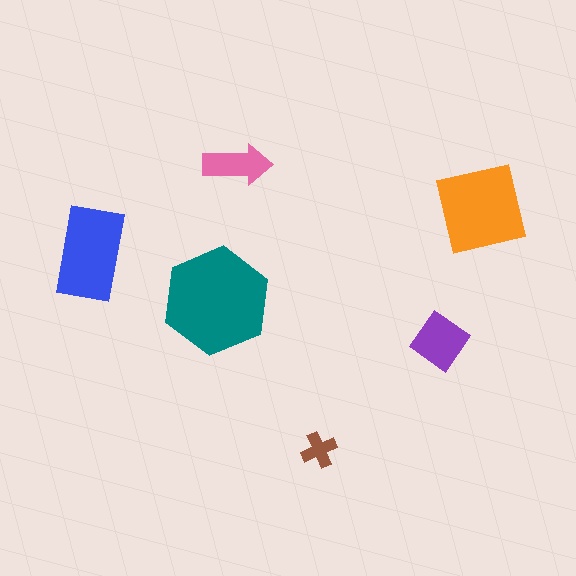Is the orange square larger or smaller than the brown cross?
Larger.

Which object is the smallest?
The brown cross.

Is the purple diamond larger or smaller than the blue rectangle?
Smaller.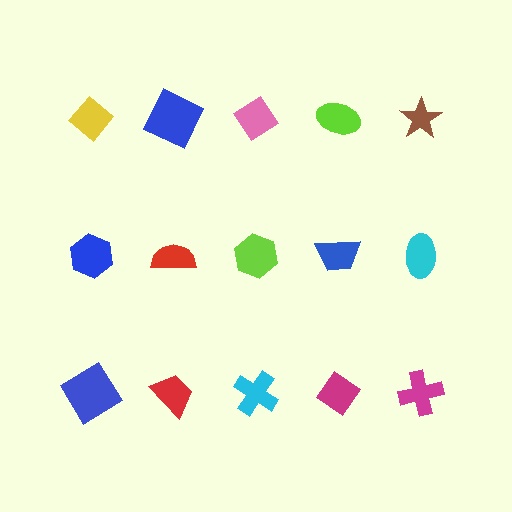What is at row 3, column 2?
A red trapezoid.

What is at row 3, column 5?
A magenta cross.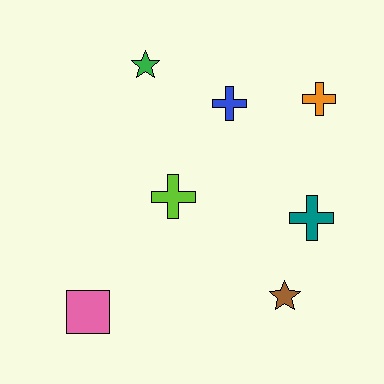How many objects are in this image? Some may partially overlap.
There are 7 objects.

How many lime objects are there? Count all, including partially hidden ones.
There is 1 lime object.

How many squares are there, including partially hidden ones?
There is 1 square.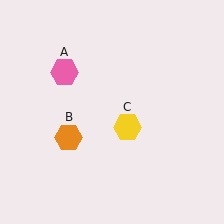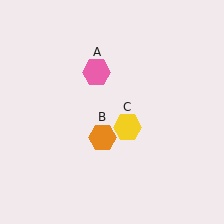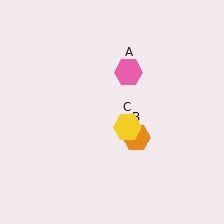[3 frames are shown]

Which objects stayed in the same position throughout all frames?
Yellow hexagon (object C) remained stationary.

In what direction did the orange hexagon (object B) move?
The orange hexagon (object B) moved right.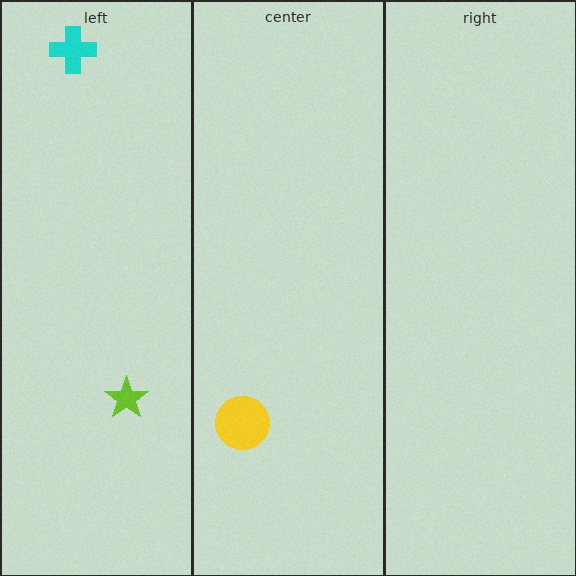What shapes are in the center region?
The yellow circle.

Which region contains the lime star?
The left region.